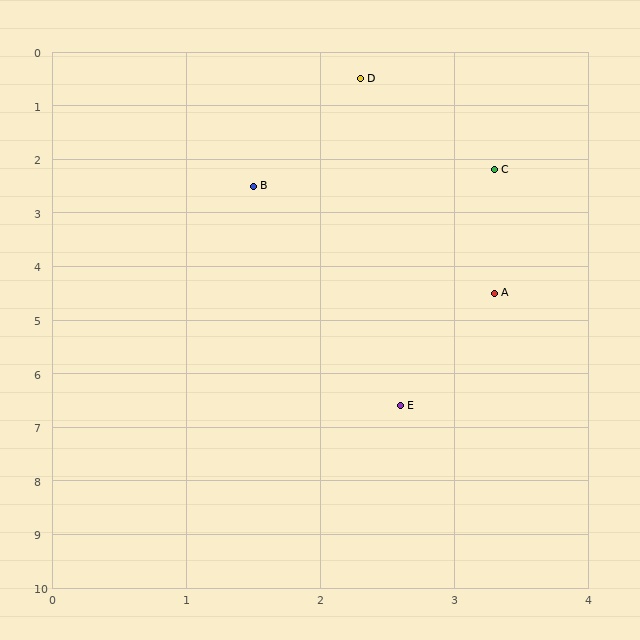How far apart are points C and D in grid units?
Points C and D are about 2.0 grid units apart.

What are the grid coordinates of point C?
Point C is at approximately (3.3, 2.2).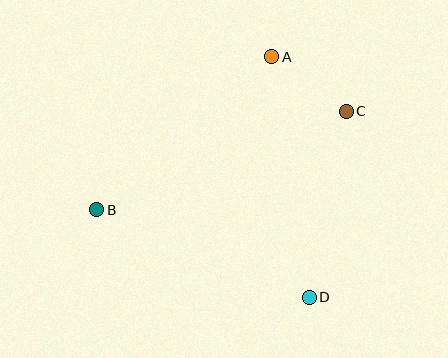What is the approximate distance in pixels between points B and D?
The distance between B and D is approximately 230 pixels.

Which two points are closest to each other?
Points A and C are closest to each other.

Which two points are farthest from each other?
Points B and C are farthest from each other.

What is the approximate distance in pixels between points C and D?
The distance between C and D is approximately 189 pixels.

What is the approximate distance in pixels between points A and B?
The distance between A and B is approximately 233 pixels.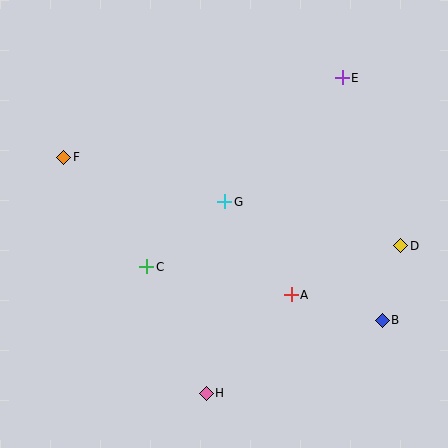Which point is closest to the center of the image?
Point G at (225, 202) is closest to the center.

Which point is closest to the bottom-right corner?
Point B is closest to the bottom-right corner.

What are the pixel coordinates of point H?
Point H is at (206, 393).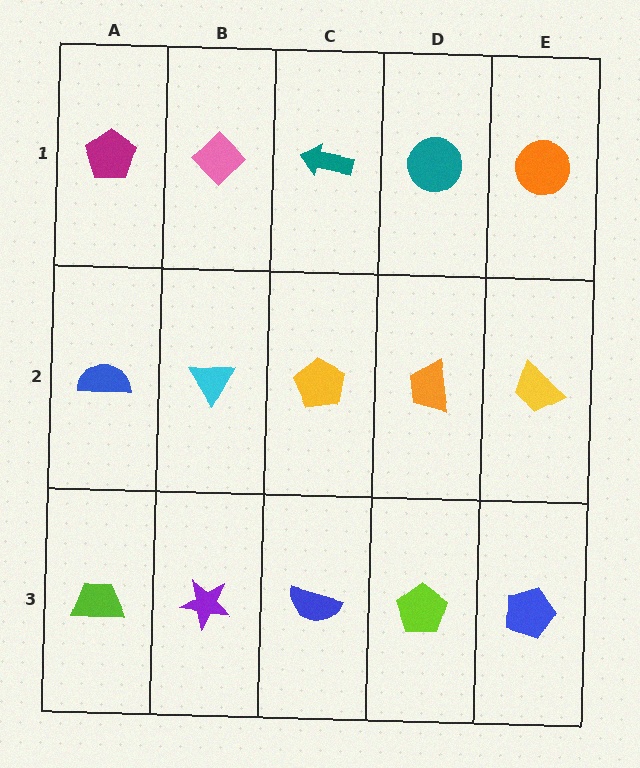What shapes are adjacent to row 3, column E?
A yellow trapezoid (row 2, column E), a lime pentagon (row 3, column D).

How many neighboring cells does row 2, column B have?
4.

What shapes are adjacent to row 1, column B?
A cyan triangle (row 2, column B), a magenta pentagon (row 1, column A), a teal arrow (row 1, column C).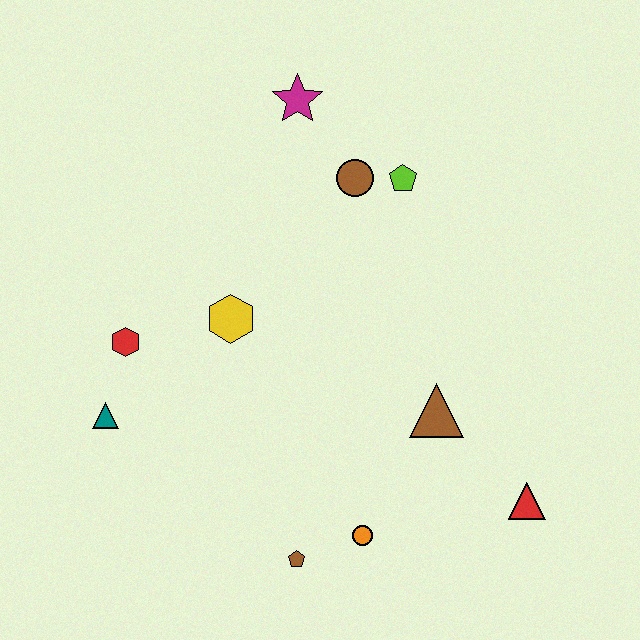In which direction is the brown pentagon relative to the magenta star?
The brown pentagon is below the magenta star.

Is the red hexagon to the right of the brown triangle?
No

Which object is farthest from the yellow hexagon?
The red triangle is farthest from the yellow hexagon.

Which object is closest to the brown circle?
The lime pentagon is closest to the brown circle.